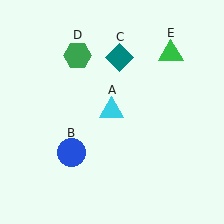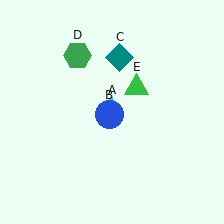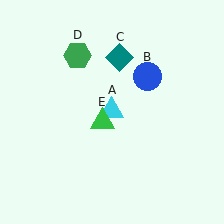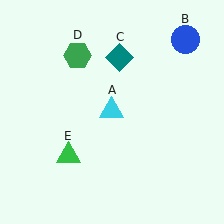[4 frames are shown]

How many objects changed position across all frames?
2 objects changed position: blue circle (object B), green triangle (object E).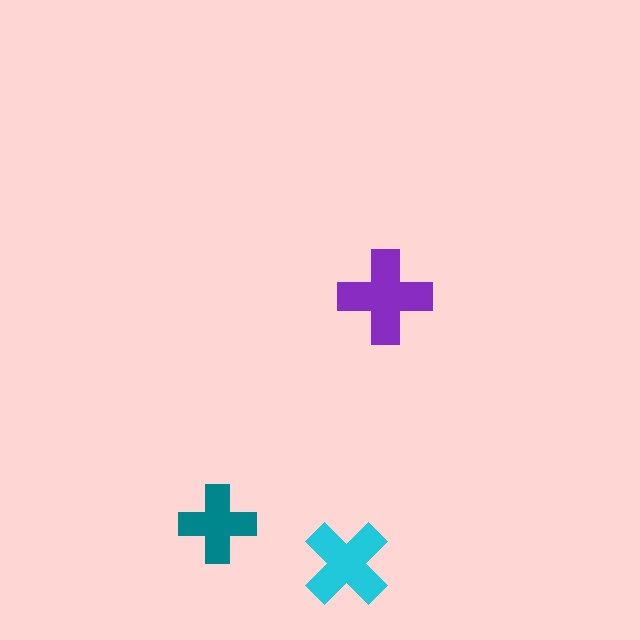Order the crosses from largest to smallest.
the purple one, the cyan one, the teal one.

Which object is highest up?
The purple cross is topmost.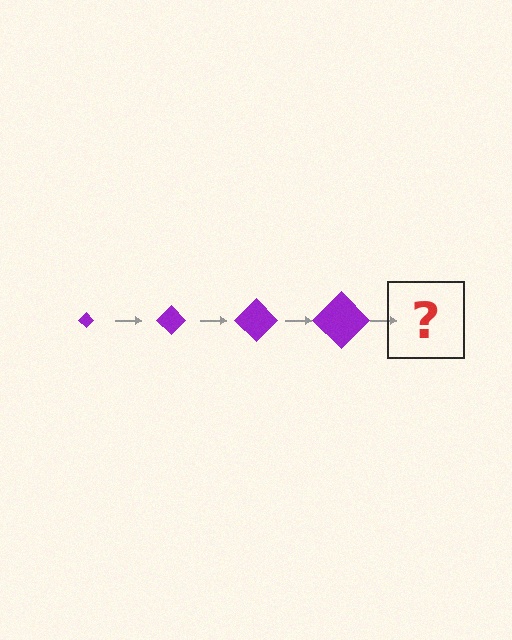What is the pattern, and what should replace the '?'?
The pattern is that the diamond gets progressively larger each step. The '?' should be a purple diamond, larger than the previous one.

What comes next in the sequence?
The next element should be a purple diamond, larger than the previous one.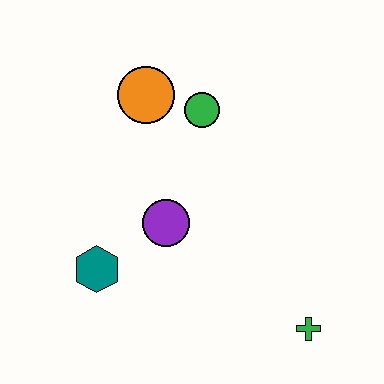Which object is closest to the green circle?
The orange circle is closest to the green circle.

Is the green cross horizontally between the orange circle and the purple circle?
No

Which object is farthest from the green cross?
The orange circle is farthest from the green cross.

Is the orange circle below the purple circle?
No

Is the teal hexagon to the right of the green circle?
No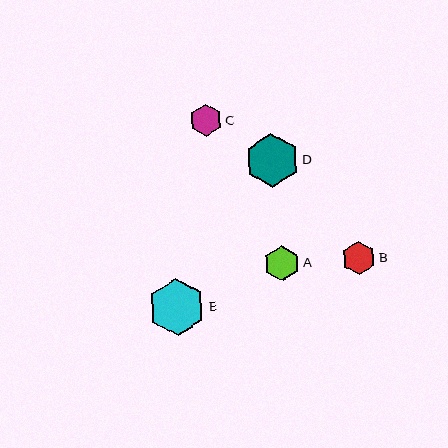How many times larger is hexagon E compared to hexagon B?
Hexagon E is approximately 1.7 times the size of hexagon B.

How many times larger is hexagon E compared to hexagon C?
Hexagon E is approximately 1.7 times the size of hexagon C.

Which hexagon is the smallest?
Hexagon C is the smallest with a size of approximately 33 pixels.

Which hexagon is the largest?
Hexagon E is the largest with a size of approximately 57 pixels.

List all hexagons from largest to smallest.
From largest to smallest: E, D, A, B, C.